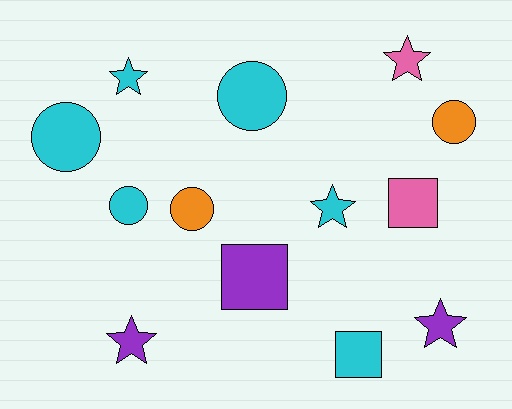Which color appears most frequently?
Cyan, with 6 objects.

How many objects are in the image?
There are 13 objects.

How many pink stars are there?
There is 1 pink star.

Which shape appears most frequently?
Circle, with 5 objects.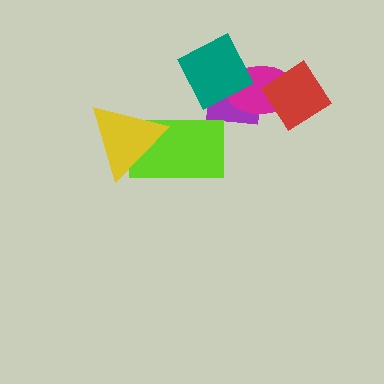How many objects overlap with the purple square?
2 objects overlap with the purple square.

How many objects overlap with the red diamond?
1 object overlaps with the red diamond.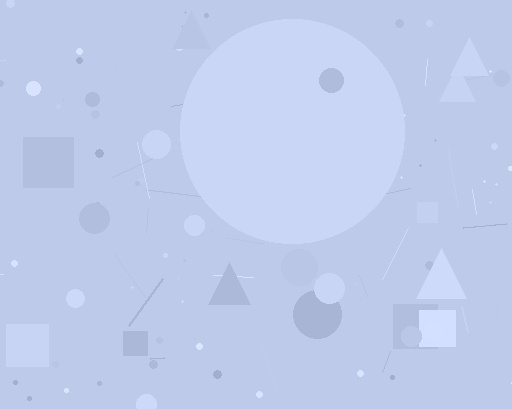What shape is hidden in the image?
A circle is hidden in the image.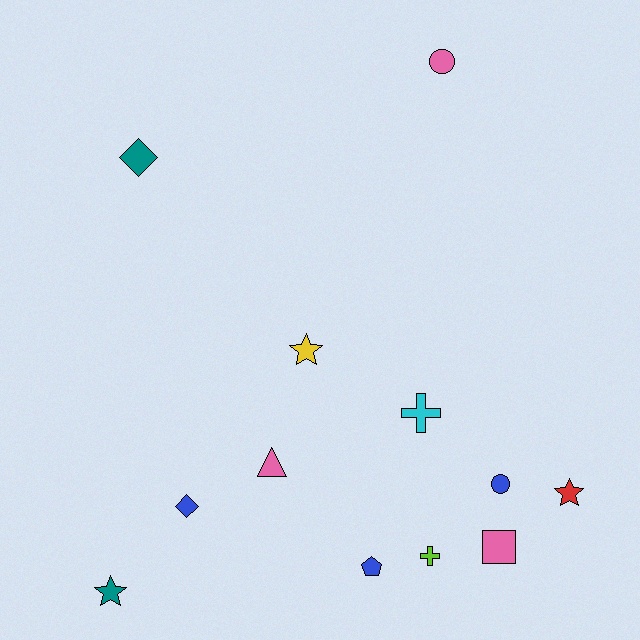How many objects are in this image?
There are 12 objects.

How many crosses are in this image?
There are 2 crosses.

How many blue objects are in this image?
There are 3 blue objects.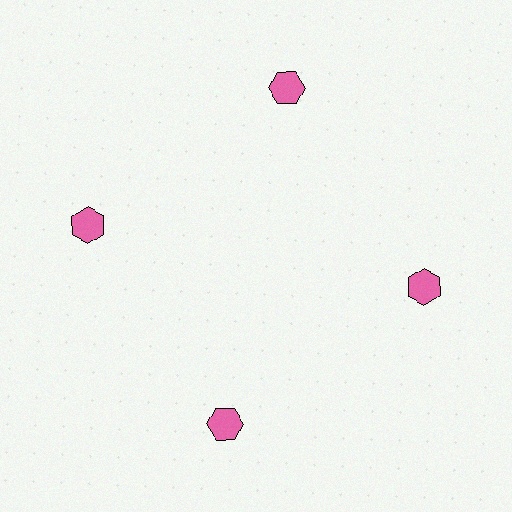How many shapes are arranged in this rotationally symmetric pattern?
There are 4 shapes, arranged in 4 groups of 1.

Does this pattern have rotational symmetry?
Yes, this pattern has 4-fold rotational symmetry. It looks the same after rotating 90 degrees around the center.